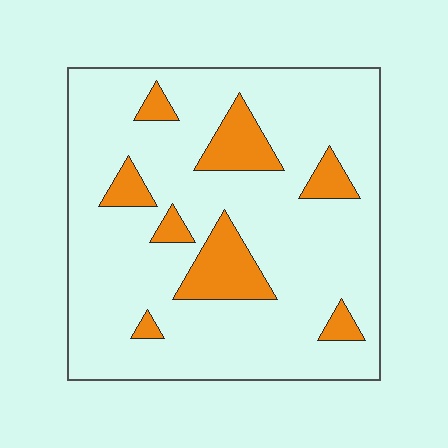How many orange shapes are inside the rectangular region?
8.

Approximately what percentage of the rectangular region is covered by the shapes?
Approximately 15%.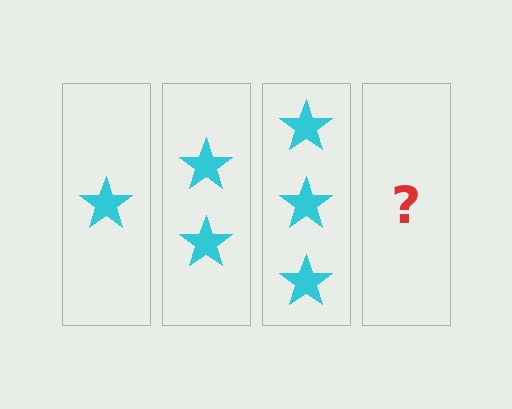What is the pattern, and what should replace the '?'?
The pattern is that each step adds one more star. The '?' should be 4 stars.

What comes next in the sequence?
The next element should be 4 stars.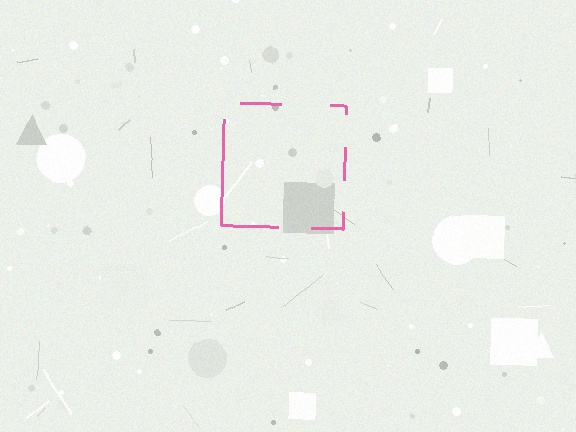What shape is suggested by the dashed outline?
The dashed outline suggests a square.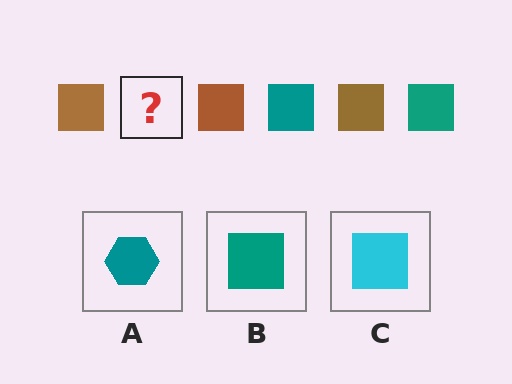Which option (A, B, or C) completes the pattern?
B.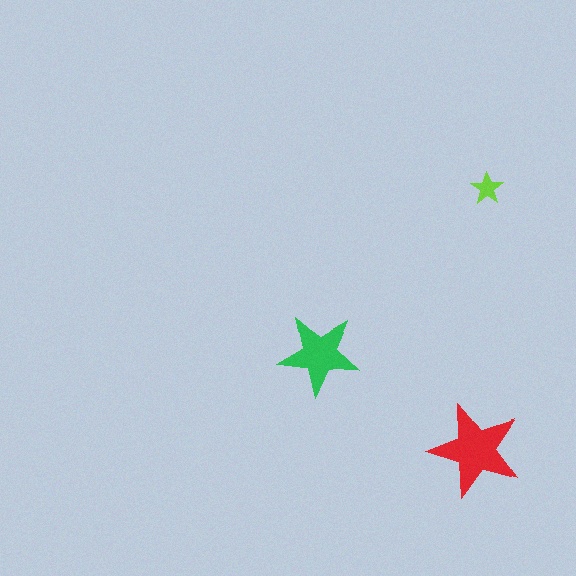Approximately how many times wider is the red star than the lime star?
About 3 times wider.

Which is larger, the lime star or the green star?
The green one.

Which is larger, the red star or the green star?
The red one.